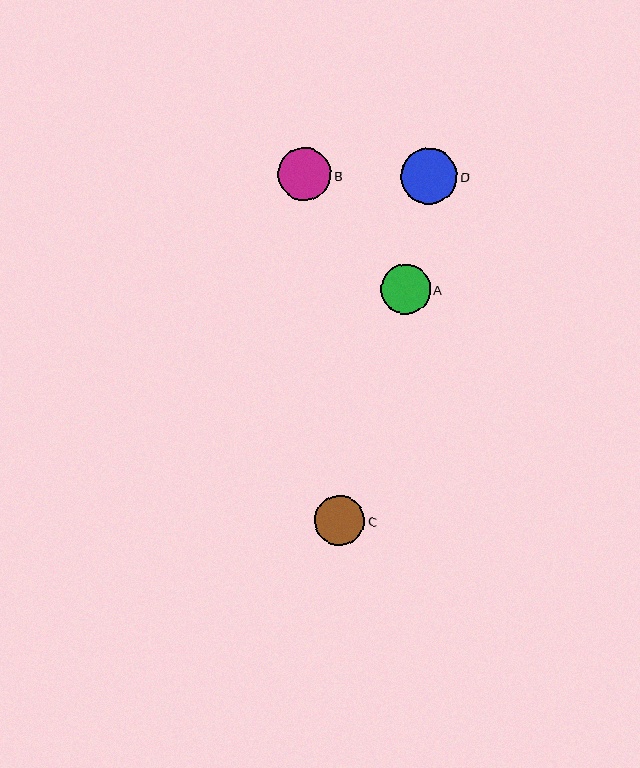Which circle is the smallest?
Circle A is the smallest with a size of approximately 50 pixels.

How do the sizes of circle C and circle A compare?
Circle C and circle A are approximately the same size.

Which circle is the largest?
Circle D is the largest with a size of approximately 56 pixels.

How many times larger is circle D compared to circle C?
Circle D is approximately 1.1 times the size of circle C.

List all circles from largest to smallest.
From largest to smallest: D, B, C, A.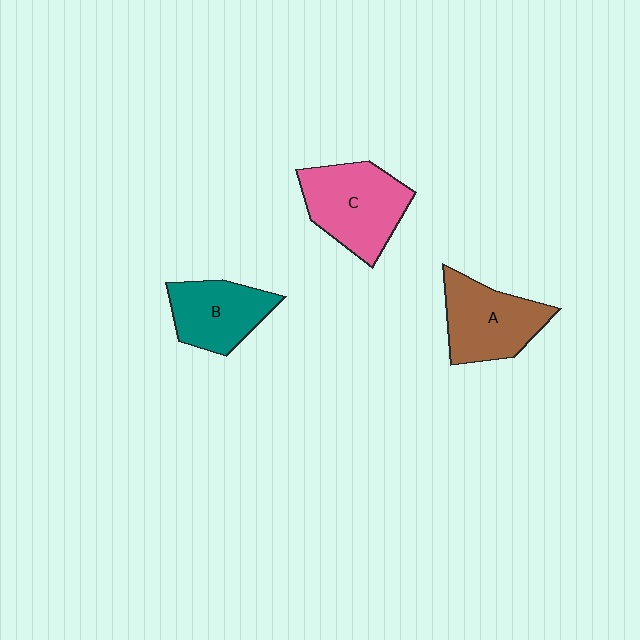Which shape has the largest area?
Shape C (pink).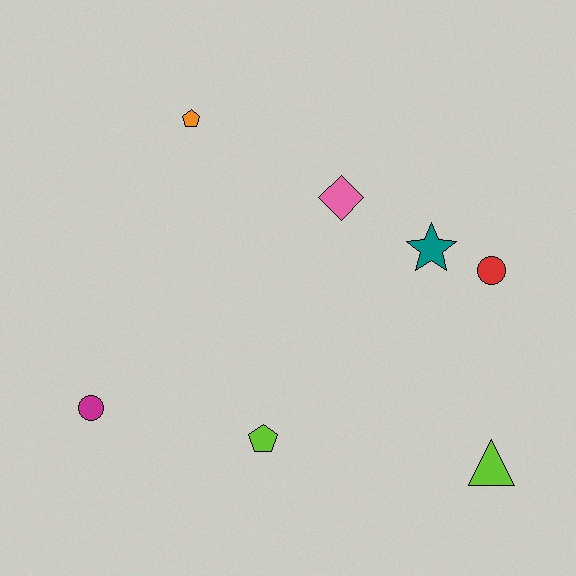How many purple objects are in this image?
There are no purple objects.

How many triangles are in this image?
There is 1 triangle.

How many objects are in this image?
There are 7 objects.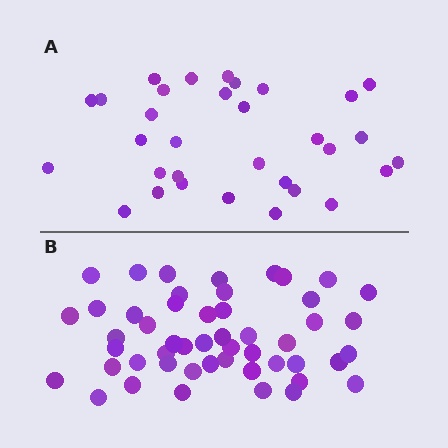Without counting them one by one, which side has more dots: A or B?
Region B (the bottom region) has more dots.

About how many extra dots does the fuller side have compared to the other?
Region B has approximately 20 more dots than region A.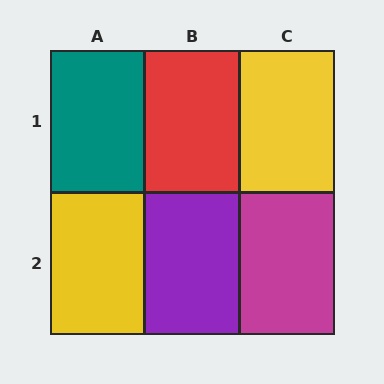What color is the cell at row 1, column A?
Teal.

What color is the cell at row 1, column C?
Yellow.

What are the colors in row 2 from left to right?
Yellow, purple, magenta.